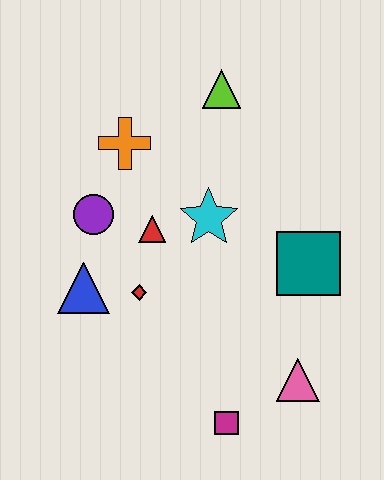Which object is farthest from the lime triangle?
The magenta square is farthest from the lime triangle.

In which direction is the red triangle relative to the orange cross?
The red triangle is below the orange cross.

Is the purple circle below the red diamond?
No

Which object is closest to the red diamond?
The blue triangle is closest to the red diamond.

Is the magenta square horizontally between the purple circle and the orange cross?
No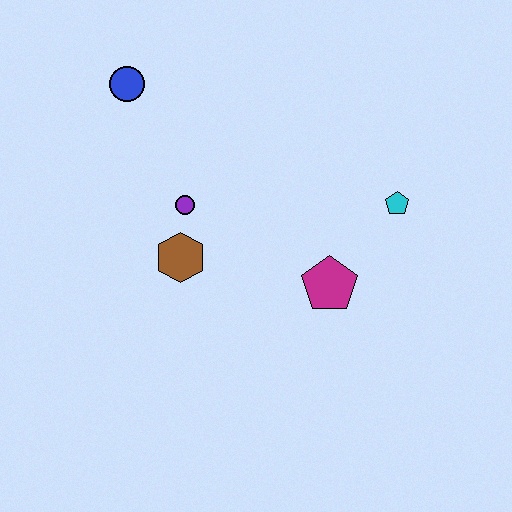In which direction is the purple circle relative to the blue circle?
The purple circle is below the blue circle.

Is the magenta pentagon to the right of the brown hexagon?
Yes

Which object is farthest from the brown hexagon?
The cyan pentagon is farthest from the brown hexagon.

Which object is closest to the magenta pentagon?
The cyan pentagon is closest to the magenta pentagon.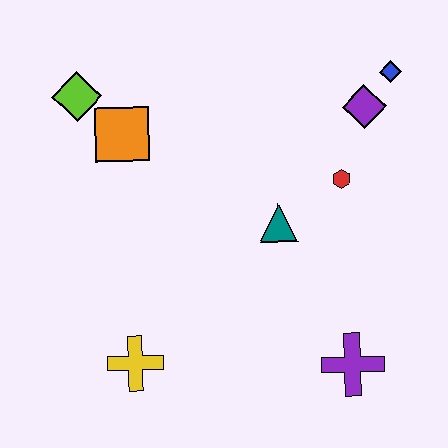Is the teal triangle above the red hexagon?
No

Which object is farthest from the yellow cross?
The blue diamond is farthest from the yellow cross.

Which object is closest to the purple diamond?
The blue diamond is closest to the purple diamond.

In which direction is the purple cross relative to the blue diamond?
The purple cross is below the blue diamond.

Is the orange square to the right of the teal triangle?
No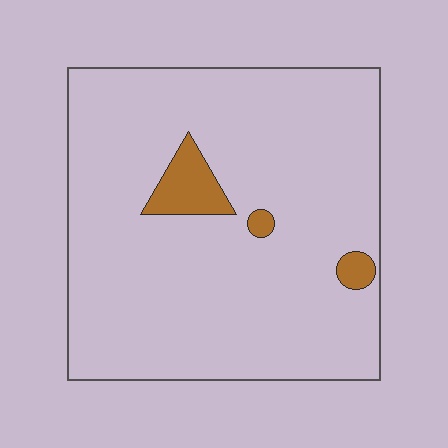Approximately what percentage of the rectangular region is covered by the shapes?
Approximately 5%.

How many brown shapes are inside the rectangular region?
3.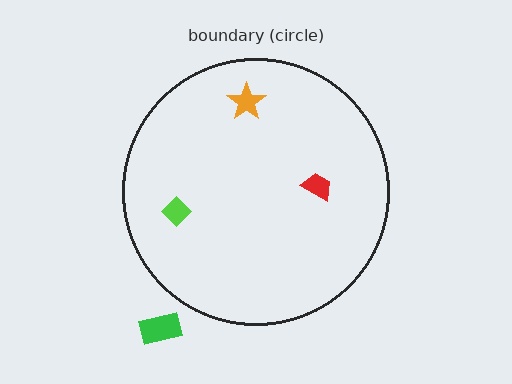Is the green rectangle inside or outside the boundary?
Outside.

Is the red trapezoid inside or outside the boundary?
Inside.